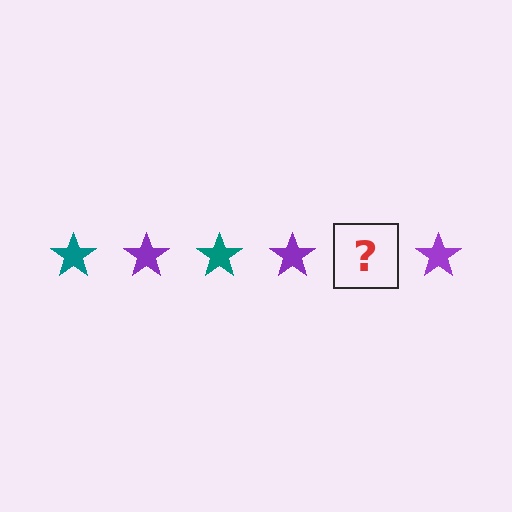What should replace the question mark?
The question mark should be replaced with a teal star.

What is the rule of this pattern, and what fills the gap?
The rule is that the pattern cycles through teal, purple stars. The gap should be filled with a teal star.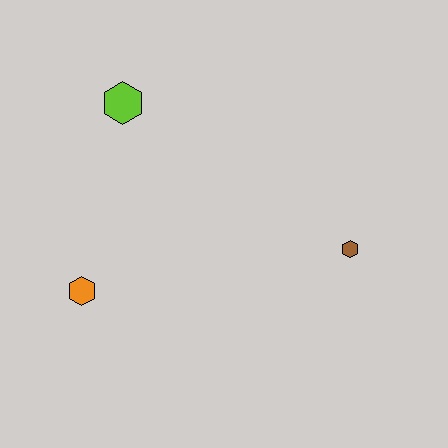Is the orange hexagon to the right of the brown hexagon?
No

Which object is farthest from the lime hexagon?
The brown hexagon is farthest from the lime hexagon.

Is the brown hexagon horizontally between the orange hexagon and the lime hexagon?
No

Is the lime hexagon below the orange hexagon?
No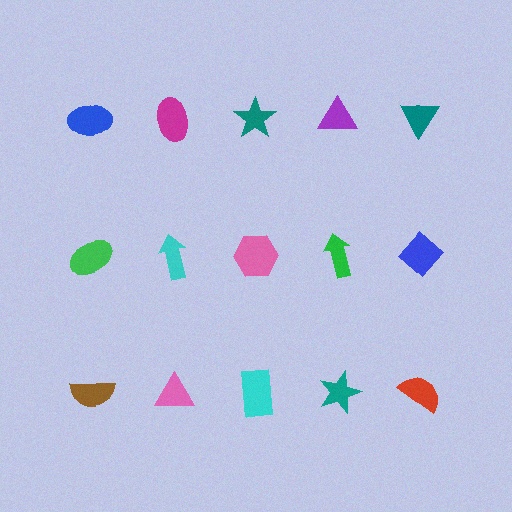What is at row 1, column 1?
A blue ellipse.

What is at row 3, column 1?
A brown semicircle.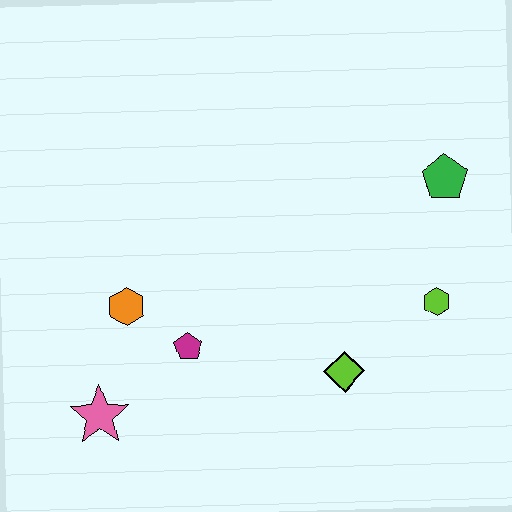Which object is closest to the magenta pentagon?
The orange hexagon is closest to the magenta pentagon.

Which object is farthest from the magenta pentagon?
The green pentagon is farthest from the magenta pentagon.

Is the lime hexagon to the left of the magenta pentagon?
No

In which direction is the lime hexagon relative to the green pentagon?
The lime hexagon is below the green pentagon.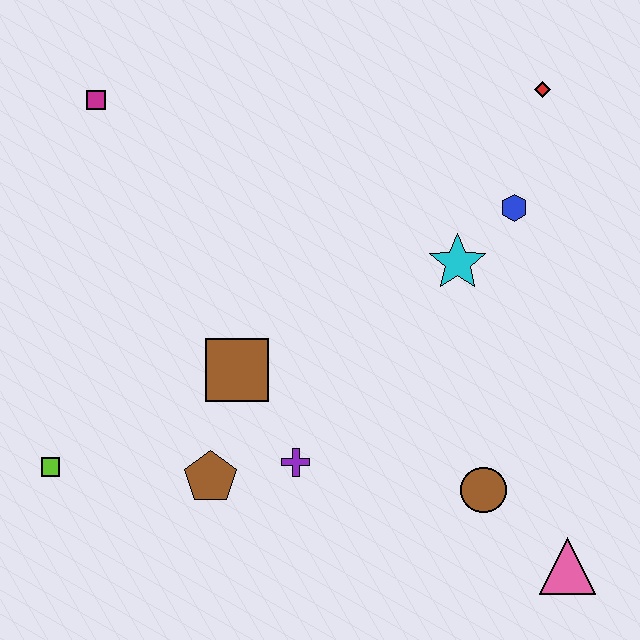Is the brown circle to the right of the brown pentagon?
Yes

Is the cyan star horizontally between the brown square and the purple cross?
No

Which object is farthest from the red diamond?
The lime square is farthest from the red diamond.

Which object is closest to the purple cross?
The brown pentagon is closest to the purple cross.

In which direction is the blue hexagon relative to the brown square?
The blue hexagon is to the right of the brown square.